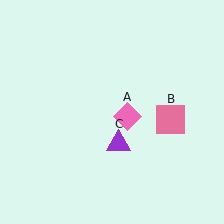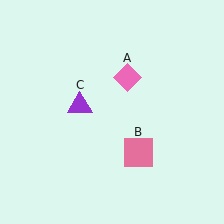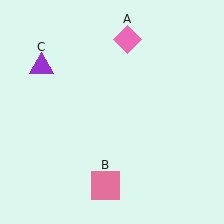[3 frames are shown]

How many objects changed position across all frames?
3 objects changed position: pink diamond (object A), pink square (object B), purple triangle (object C).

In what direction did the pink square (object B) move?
The pink square (object B) moved down and to the left.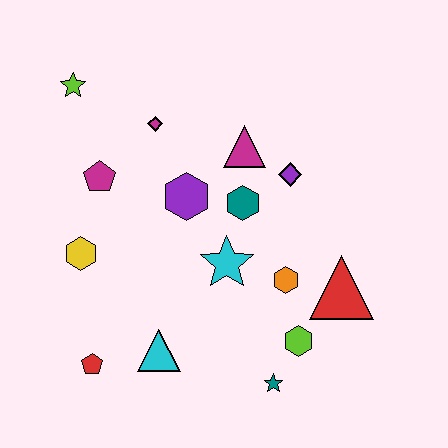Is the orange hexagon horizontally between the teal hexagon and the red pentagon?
No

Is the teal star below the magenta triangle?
Yes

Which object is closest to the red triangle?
The orange hexagon is closest to the red triangle.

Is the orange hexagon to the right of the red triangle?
No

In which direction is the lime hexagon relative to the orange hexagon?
The lime hexagon is below the orange hexagon.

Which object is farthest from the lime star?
The teal star is farthest from the lime star.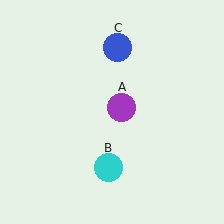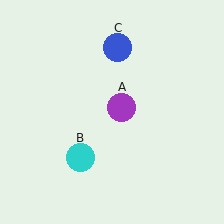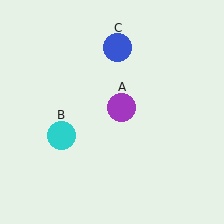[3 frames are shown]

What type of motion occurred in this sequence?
The cyan circle (object B) rotated clockwise around the center of the scene.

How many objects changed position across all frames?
1 object changed position: cyan circle (object B).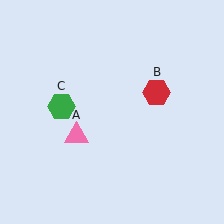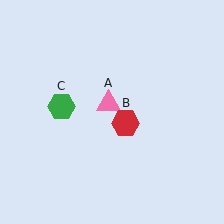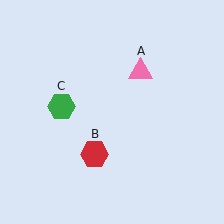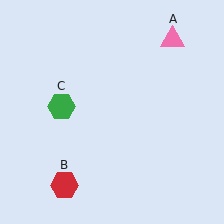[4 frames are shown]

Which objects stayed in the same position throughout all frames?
Green hexagon (object C) remained stationary.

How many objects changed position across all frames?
2 objects changed position: pink triangle (object A), red hexagon (object B).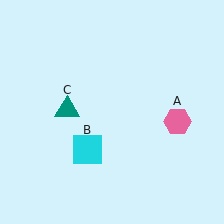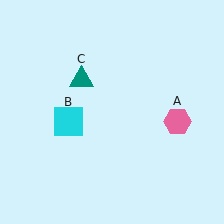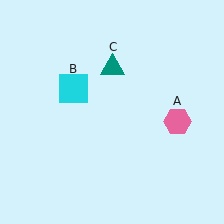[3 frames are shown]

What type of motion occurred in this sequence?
The cyan square (object B), teal triangle (object C) rotated clockwise around the center of the scene.